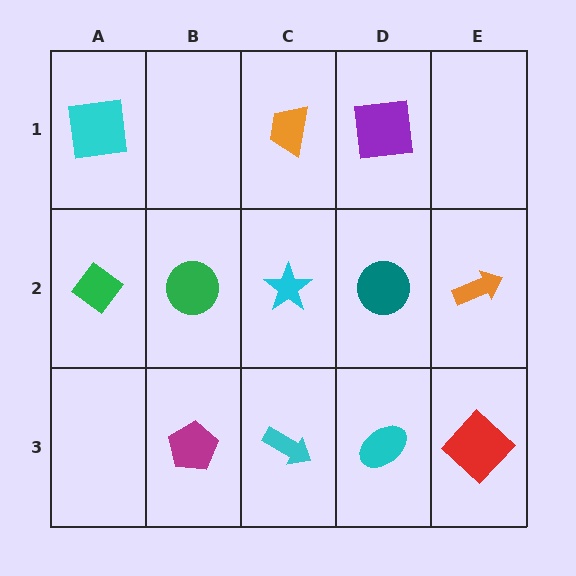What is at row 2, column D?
A teal circle.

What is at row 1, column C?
An orange trapezoid.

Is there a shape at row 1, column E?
No, that cell is empty.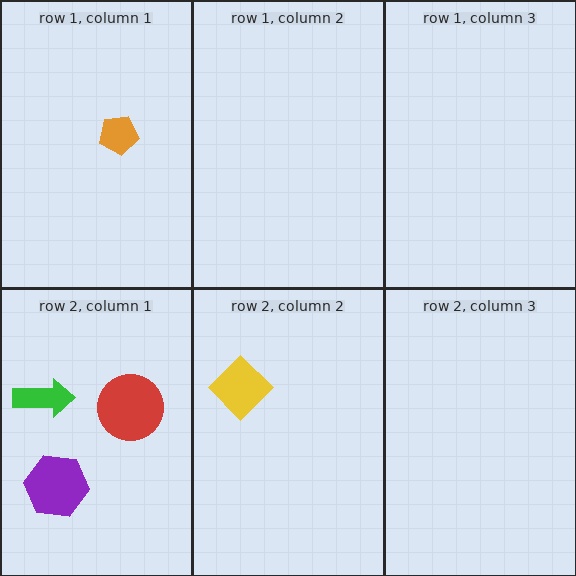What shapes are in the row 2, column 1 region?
The purple hexagon, the green arrow, the red circle.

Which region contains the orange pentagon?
The row 1, column 1 region.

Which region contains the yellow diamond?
The row 2, column 2 region.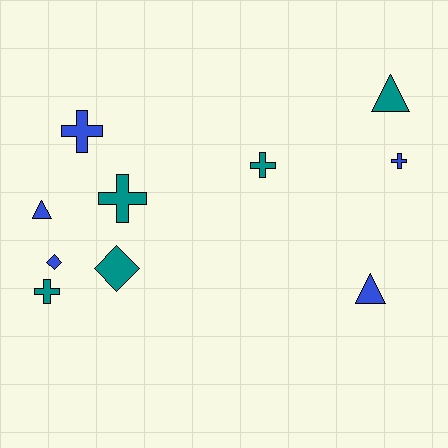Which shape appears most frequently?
Cross, with 5 objects.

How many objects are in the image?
There are 10 objects.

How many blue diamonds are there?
There is 1 blue diamond.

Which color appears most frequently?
Blue, with 5 objects.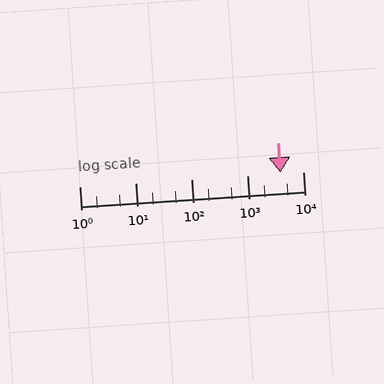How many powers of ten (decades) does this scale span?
The scale spans 4 decades, from 1 to 10000.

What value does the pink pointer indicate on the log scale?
The pointer indicates approximately 4000.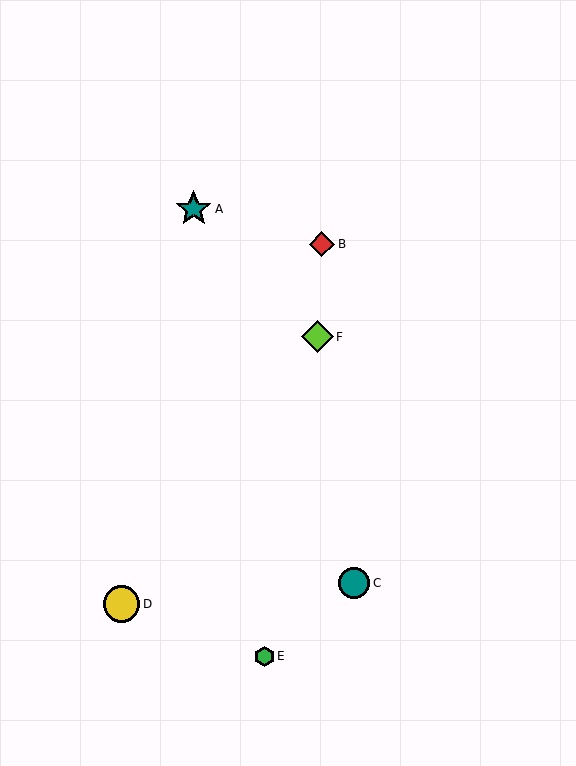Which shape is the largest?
The yellow circle (labeled D) is the largest.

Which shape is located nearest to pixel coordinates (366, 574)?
The teal circle (labeled C) at (354, 583) is nearest to that location.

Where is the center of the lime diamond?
The center of the lime diamond is at (317, 337).